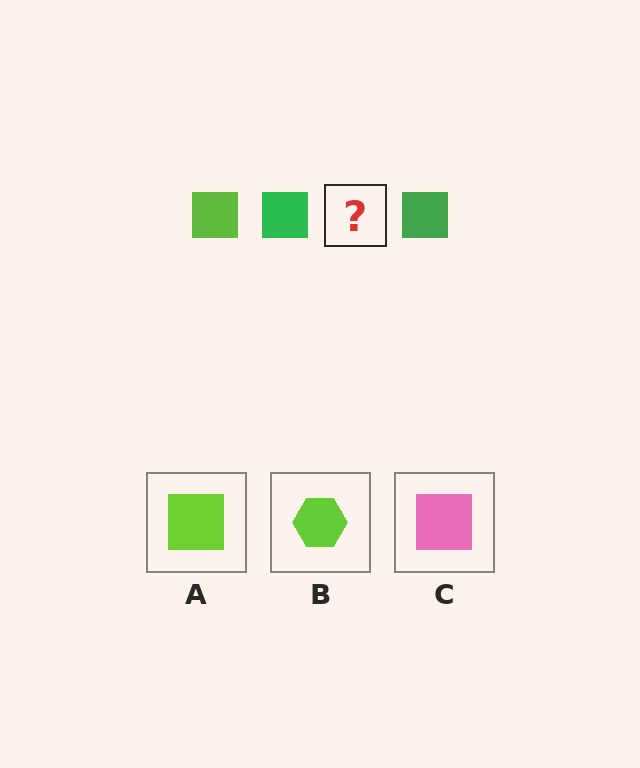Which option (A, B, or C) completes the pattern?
A.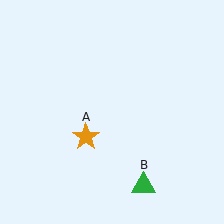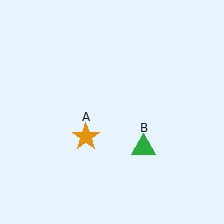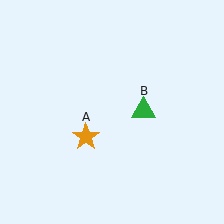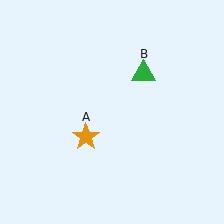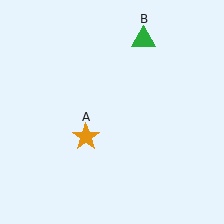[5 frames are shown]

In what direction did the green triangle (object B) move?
The green triangle (object B) moved up.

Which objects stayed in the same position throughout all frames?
Orange star (object A) remained stationary.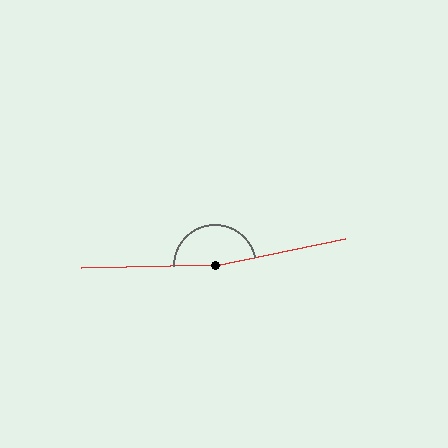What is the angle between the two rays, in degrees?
Approximately 169 degrees.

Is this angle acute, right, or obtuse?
It is obtuse.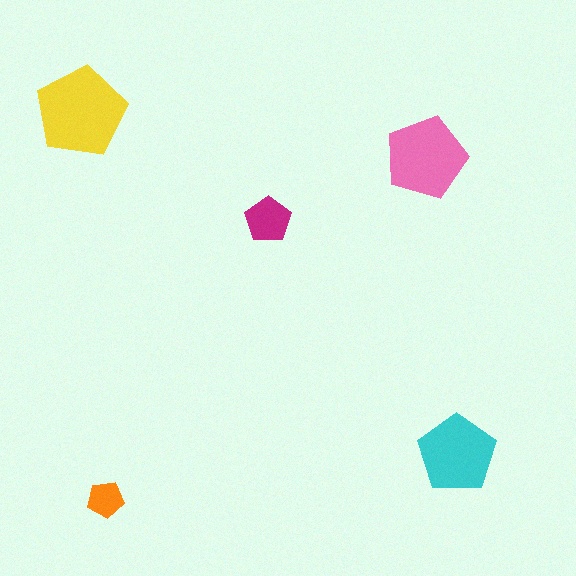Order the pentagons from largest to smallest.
the yellow one, the pink one, the cyan one, the magenta one, the orange one.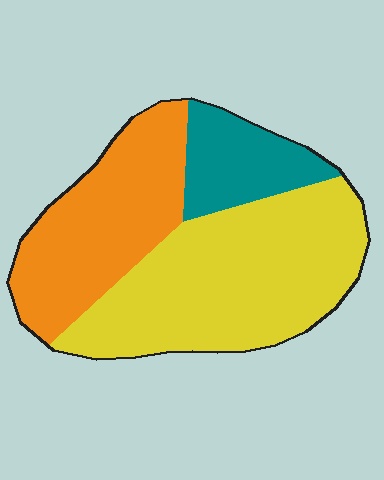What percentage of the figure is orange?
Orange takes up between a quarter and a half of the figure.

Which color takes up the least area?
Teal, at roughly 15%.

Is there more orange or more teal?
Orange.